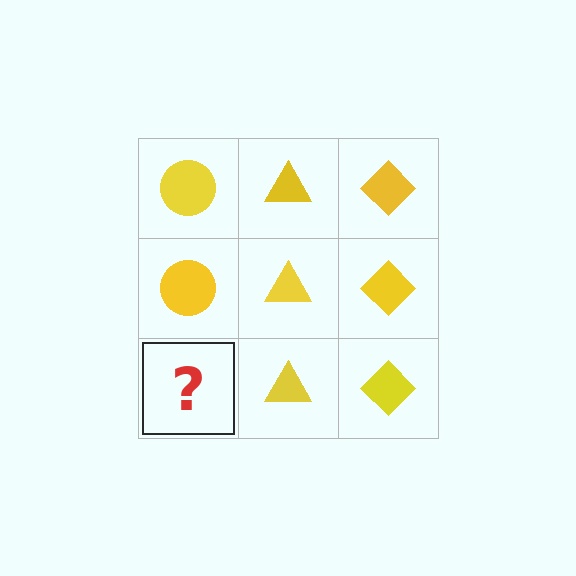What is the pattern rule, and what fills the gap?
The rule is that each column has a consistent shape. The gap should be filled with a yellow circle.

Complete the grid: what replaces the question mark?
The question mark should be replaced with a yellow circle.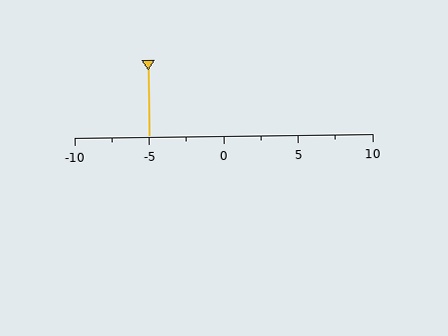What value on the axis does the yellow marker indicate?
The marker indicates approximately -5.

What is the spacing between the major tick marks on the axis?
The major ticks are spaced 5 apart.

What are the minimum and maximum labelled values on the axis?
The axis runs from -10 to 10.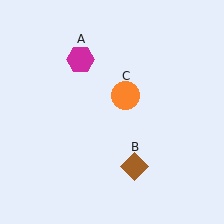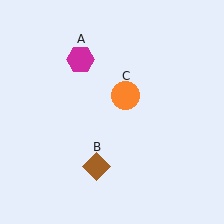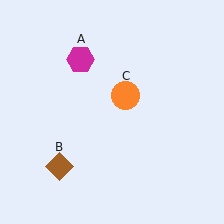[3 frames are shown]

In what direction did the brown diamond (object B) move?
The brown diamond (object B) moved left.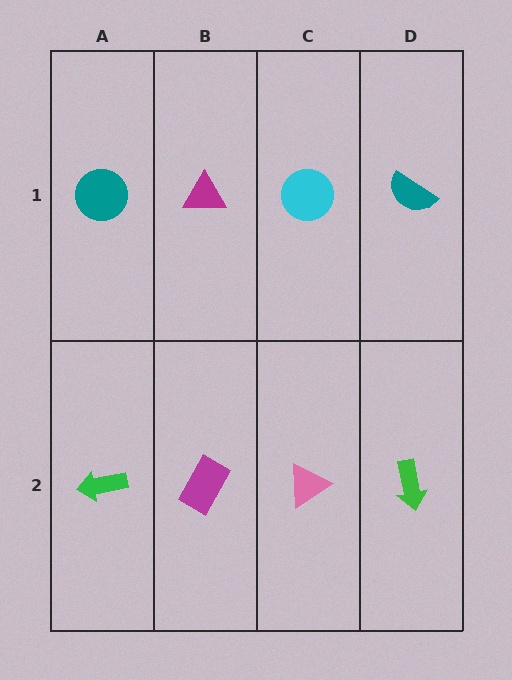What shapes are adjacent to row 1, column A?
A green arrow (row 2, column A), a magenta triangle (row 1, column B).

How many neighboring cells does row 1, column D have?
2.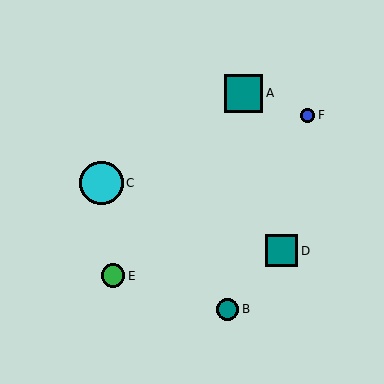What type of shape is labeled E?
Shape E is a green circle.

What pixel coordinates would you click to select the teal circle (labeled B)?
Click at (228, 309) to select the teal circle B.